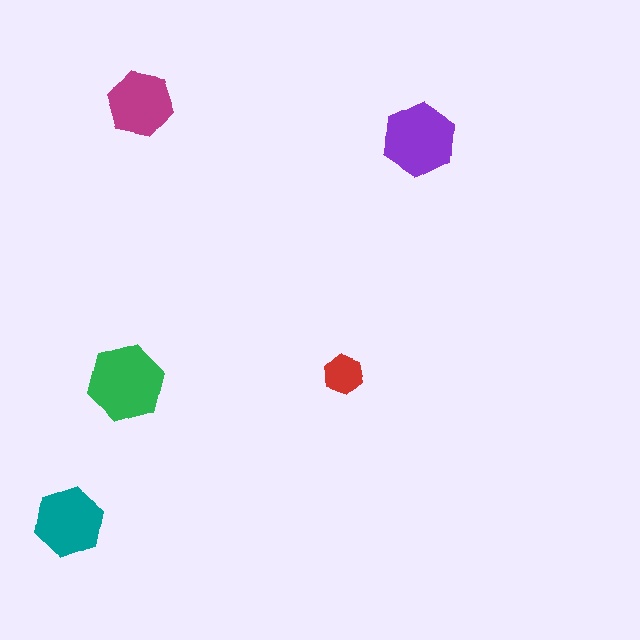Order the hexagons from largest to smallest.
the green one, the purple one, the teal one, the magenta one, the red one.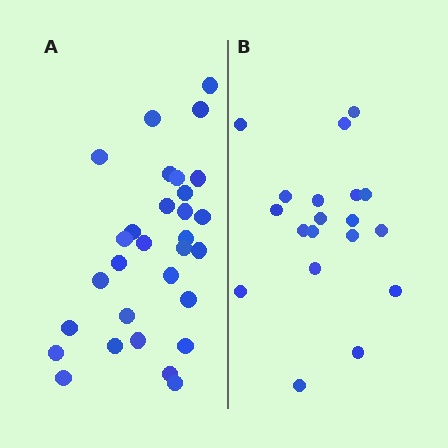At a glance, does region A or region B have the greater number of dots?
Region A (the left region) has more dots.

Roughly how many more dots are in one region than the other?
Region A has roughly 12 or so more dots than region B.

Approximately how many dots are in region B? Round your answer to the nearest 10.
About 20 dots. (The exact count is 19, which rounds to 20.)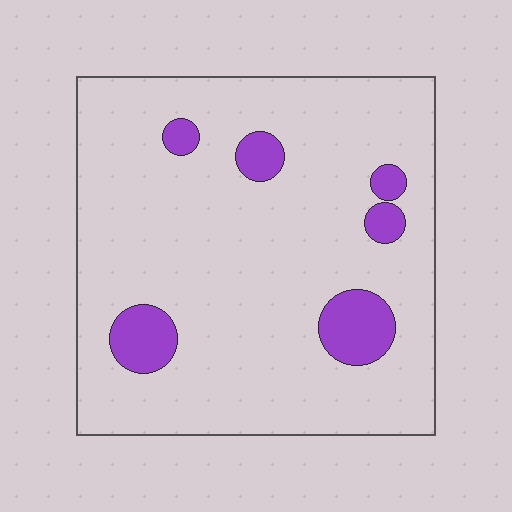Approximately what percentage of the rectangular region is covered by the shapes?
Approximately 10%.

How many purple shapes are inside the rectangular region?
6.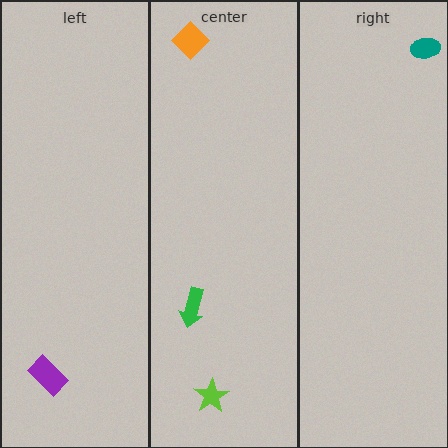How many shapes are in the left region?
1.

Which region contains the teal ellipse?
The right region.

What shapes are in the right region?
The teal ellipse.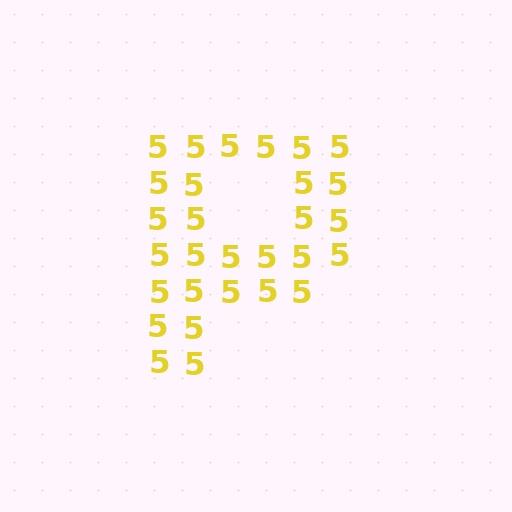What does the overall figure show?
The overall figure shows the letter P.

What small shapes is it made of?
It is made of small digit 5's.